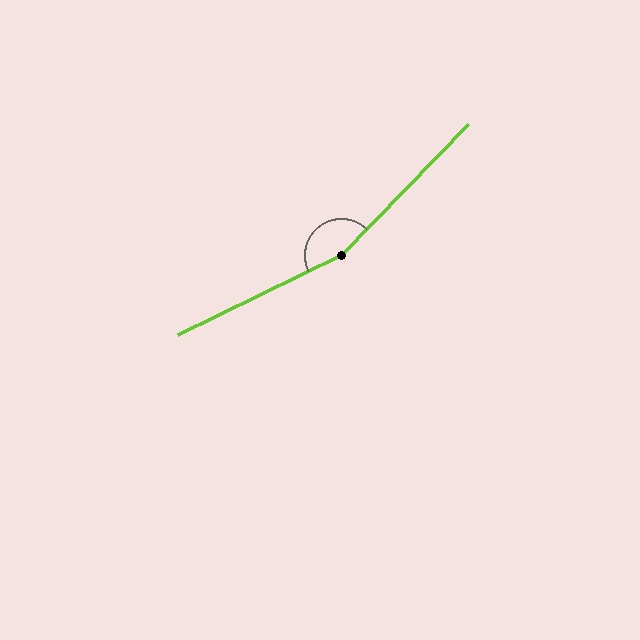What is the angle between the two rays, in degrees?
Approximately 160 degrees.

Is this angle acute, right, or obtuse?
It is obtuse.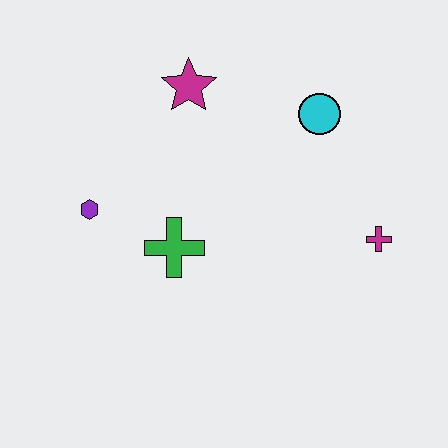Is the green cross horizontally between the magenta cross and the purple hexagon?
Yes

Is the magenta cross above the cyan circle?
No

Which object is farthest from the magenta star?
The magenta cross is farthest from the magenta star.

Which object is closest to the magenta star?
The cyan circle is closest to the magenta star.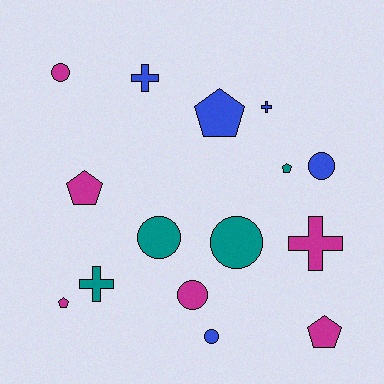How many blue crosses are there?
There are 2 blue crosses.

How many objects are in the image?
There are 15 objects.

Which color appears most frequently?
Magenta, with 6 objects.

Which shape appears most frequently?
Circle, with 6 objects.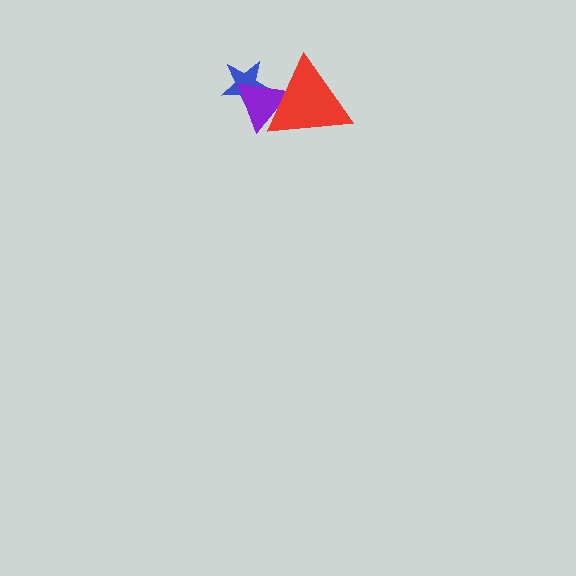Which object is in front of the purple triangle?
The red triangle is in front of the purple triangle.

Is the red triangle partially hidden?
No, no other shape covers it.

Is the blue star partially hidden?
Yes, it is partially covered by another shape.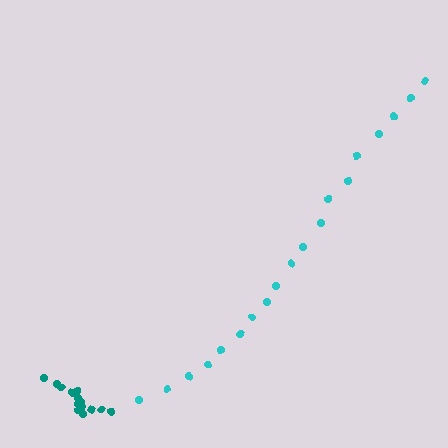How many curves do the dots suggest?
There are 2 distinct paths.